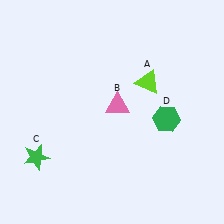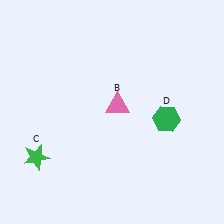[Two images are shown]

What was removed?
The lime triangle (A) was removed in Image 2.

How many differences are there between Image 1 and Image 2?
There is 1 difference between the two images.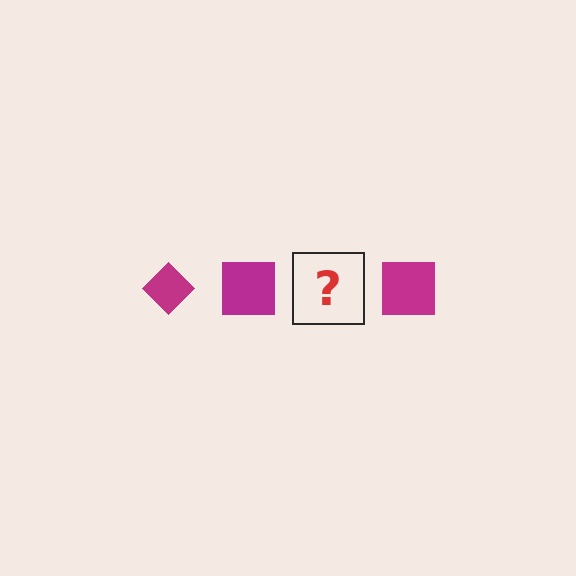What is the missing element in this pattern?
The missing element is a magenta diamond.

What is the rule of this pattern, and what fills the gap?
The rule is that the pattern cycles through diamond, square shapes in magenta. The gap should be filled with a magenta diamond.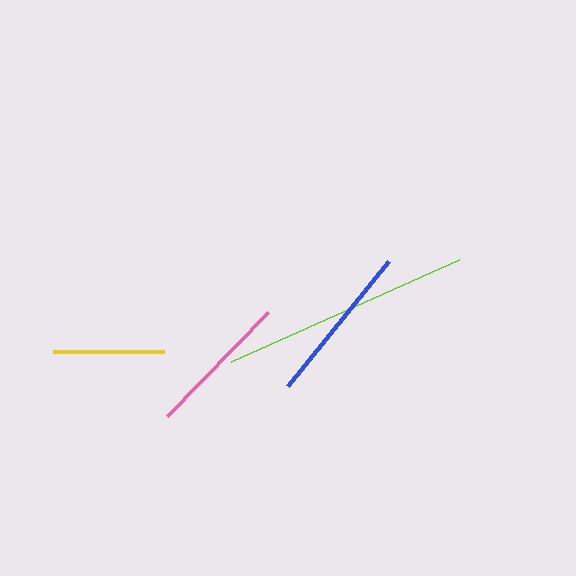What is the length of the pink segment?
The pink segment is approximately 145 pixels long.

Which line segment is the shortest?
The yellow line is the shortest at approximately 111 pixels.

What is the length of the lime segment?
The lime segment is approximately 249 pixels long.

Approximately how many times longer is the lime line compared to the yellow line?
The lime line is approximately 2.2 times the length of the yellow line.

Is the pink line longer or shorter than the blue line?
The blue line is longer than the pink line.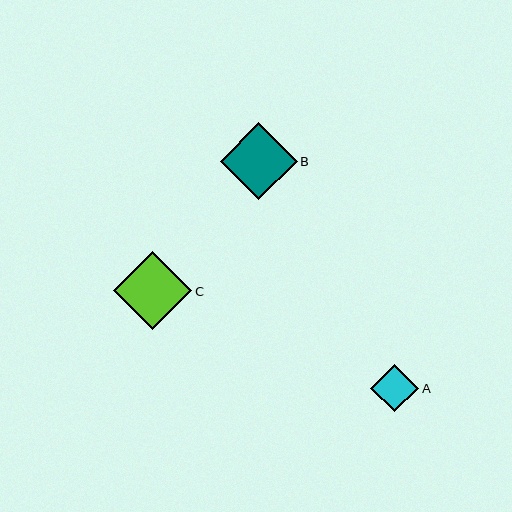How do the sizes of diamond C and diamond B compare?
Diamond C and diamond B are approximately the same size.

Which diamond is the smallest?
Diamond A is the smallest with a size of approximately 48 pixels.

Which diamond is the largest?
Diamond C is the largest with a size of approximately 78 pixels.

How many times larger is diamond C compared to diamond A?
Diamond C is approximately 1.6 times the size of diamond A.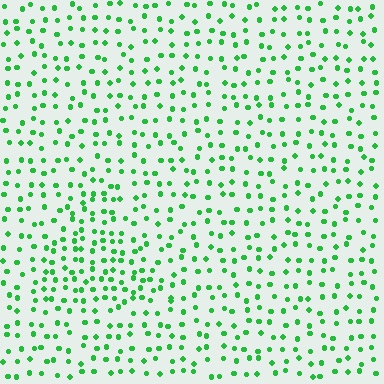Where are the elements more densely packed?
The elements are more densely packed inside the triangle boundary.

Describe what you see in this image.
The image contains small green elements arranged at two different densities. A triangle-shaped region is visible where the elements are more densely packed than the surrounding area.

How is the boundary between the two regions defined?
The boundary is defined by a change in element density (approximately 1.7x ratio). All elements are the same color, size, and shape.